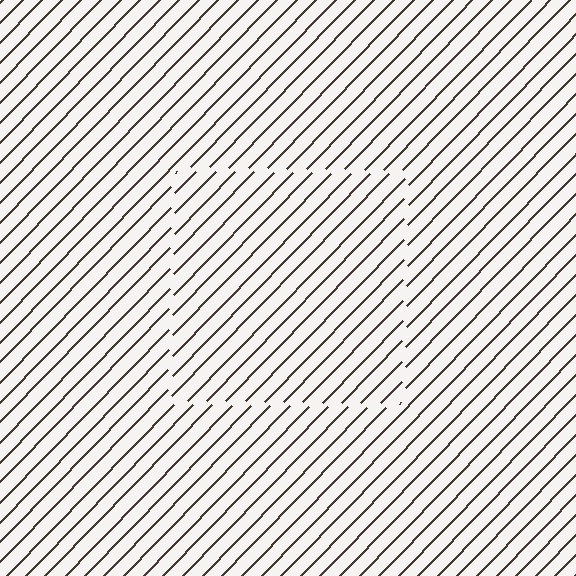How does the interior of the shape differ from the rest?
The interior of the shape contains the same grating, shifted by half a period — the contour is defined by the phase discontinuity where line-ends from the inner and outer gratings abut.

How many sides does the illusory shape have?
4 sides — the line-ends trace a square.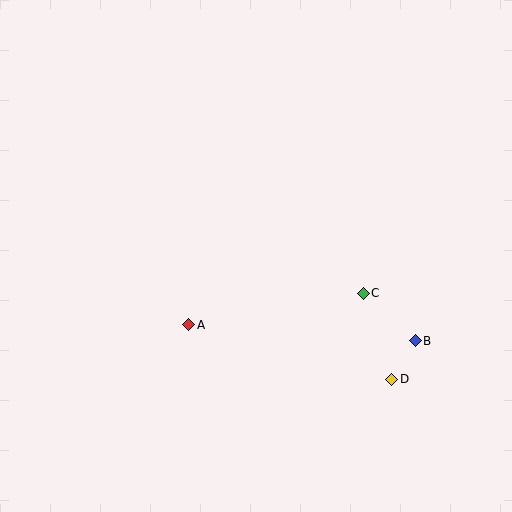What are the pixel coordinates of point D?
Point D is at (392, 379).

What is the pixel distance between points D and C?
The distance between D and C is 90 pixels.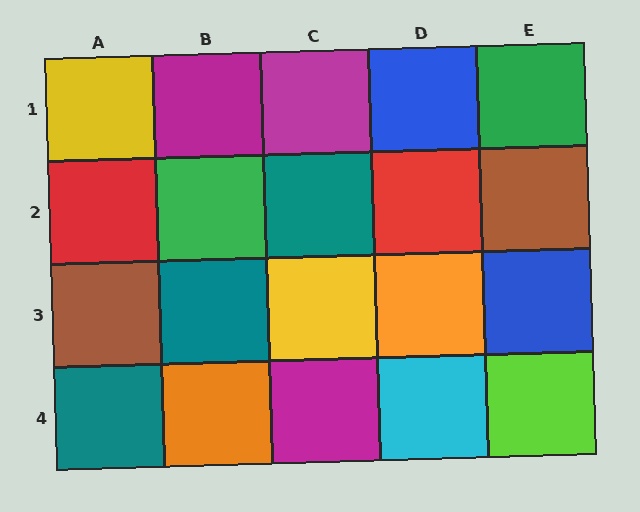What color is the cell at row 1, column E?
Green.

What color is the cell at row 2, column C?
Teal.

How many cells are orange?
2 cells are orange.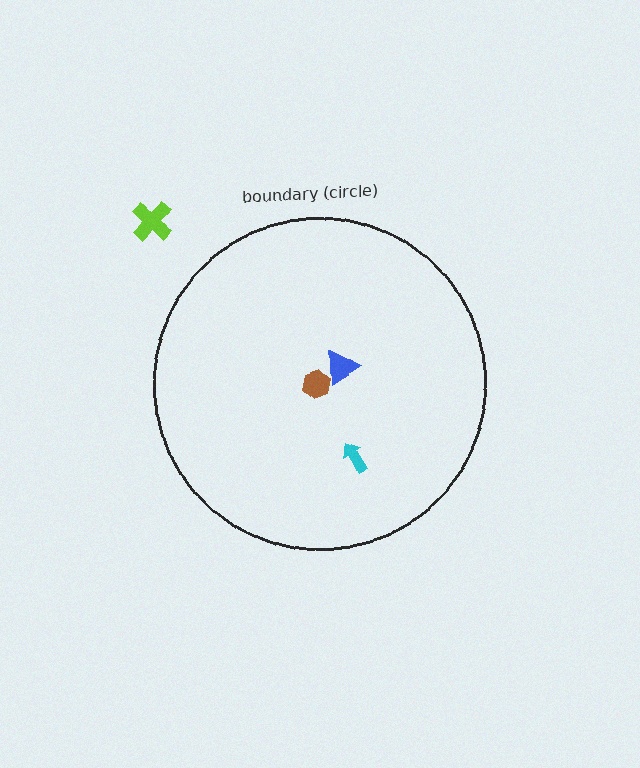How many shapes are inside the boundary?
3 inside, 1 outside.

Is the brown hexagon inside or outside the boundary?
Inside.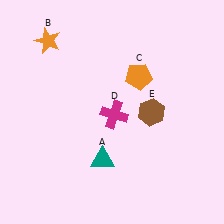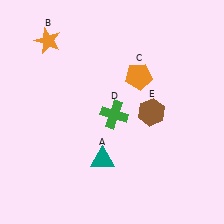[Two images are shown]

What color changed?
The cross (D) changed from magenta in Image 1 to green in Image 2.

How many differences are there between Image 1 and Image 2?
There is 1 difference between the two images.